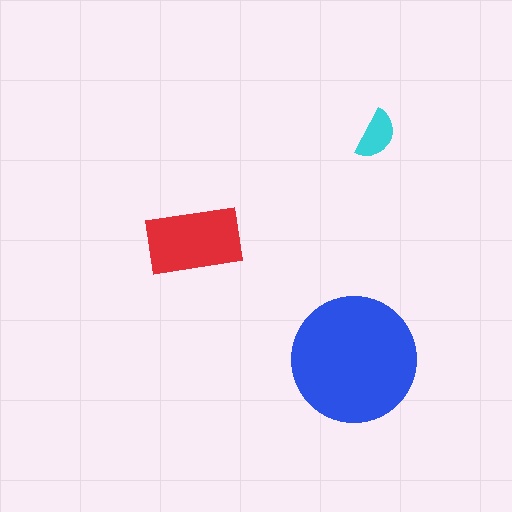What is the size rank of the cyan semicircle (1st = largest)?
3rd.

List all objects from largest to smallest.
The blue circle, the red rectangle, the cyan semicircle.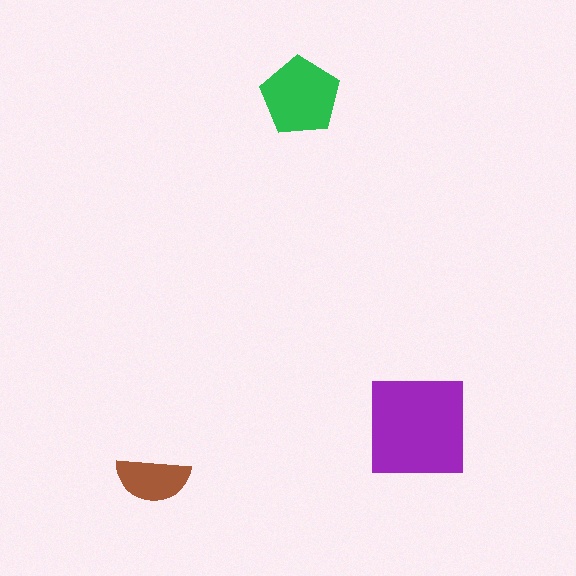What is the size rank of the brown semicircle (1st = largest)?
3rd.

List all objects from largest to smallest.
The purple square, the green pentagon, the brown semicircle.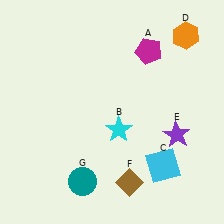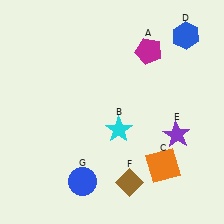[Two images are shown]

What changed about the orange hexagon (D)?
In Image 1, D is orange. In Image 2, it changed to blue.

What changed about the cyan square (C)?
In Image 1, C is cyan. In Image 2, it changed to orange.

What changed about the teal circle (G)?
In Image 1, G is teal. In Image 2, it changed to blue.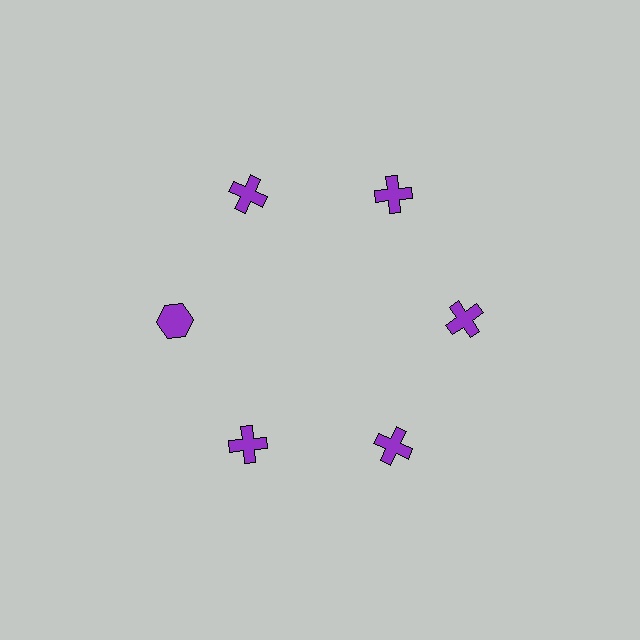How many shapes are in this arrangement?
There are 6 shapes arranged in a ring pattern.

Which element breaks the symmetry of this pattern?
The purple hexagon at roughly the 9 o'clock position breaks the symmetry. All other shapes are purple crosses.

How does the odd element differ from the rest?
It has a different shape: hexagon instead of cross.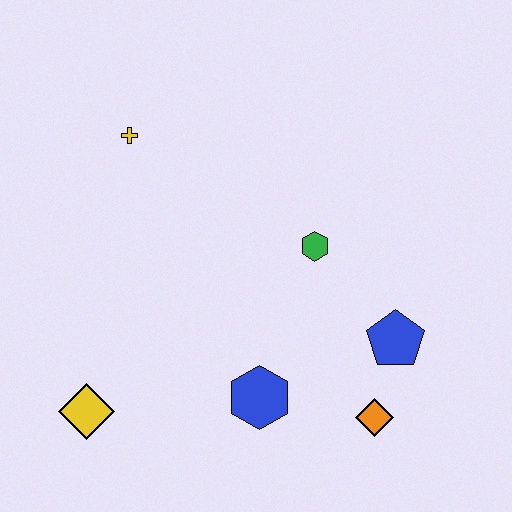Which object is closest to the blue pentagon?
The orange diamond is closest to the blue pentagon.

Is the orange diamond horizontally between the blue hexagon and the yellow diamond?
No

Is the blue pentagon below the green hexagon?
Yes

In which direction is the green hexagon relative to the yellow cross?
The green hexagon is to the right of the yellow cross.